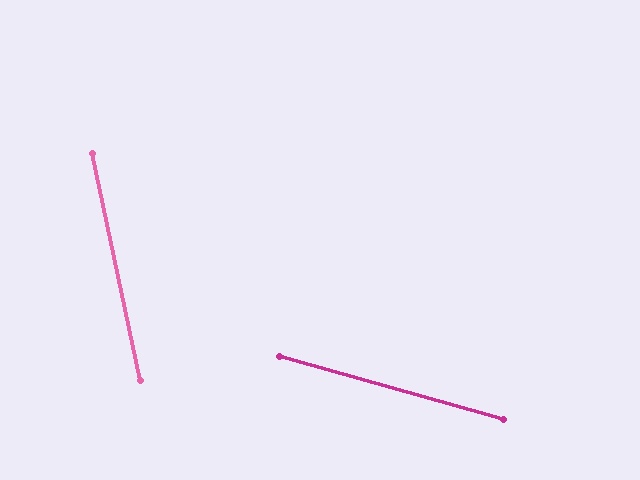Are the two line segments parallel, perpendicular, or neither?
Neither parallel nor perpendicular — they differ by about 62°.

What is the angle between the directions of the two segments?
Approximately 62 degrees.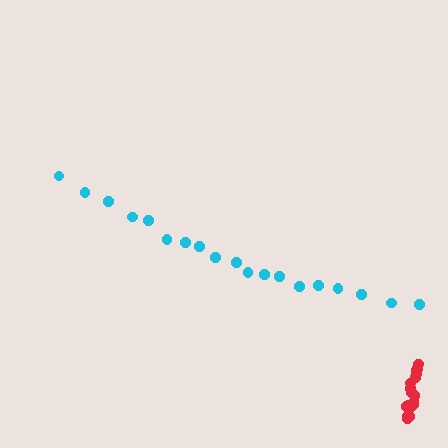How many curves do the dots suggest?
There are 2 distinct paths.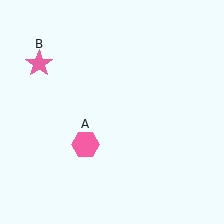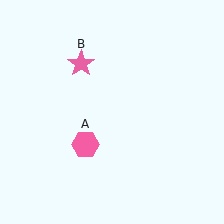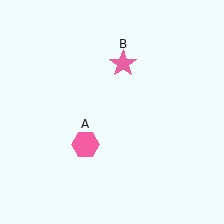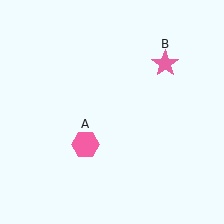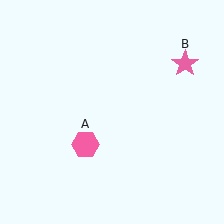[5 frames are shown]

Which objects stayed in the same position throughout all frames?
Pink hexagon (object A) remained stationary.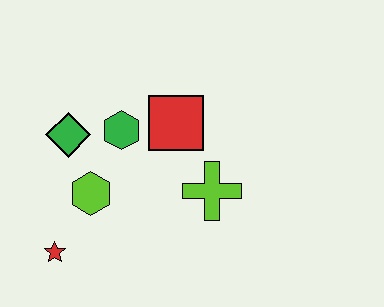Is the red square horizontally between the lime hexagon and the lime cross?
Yes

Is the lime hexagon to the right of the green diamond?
Yes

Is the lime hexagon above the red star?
Yes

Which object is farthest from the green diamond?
The lime cross is farthest from the green diamond.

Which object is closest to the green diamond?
The green hexagon is closest to the green diamond.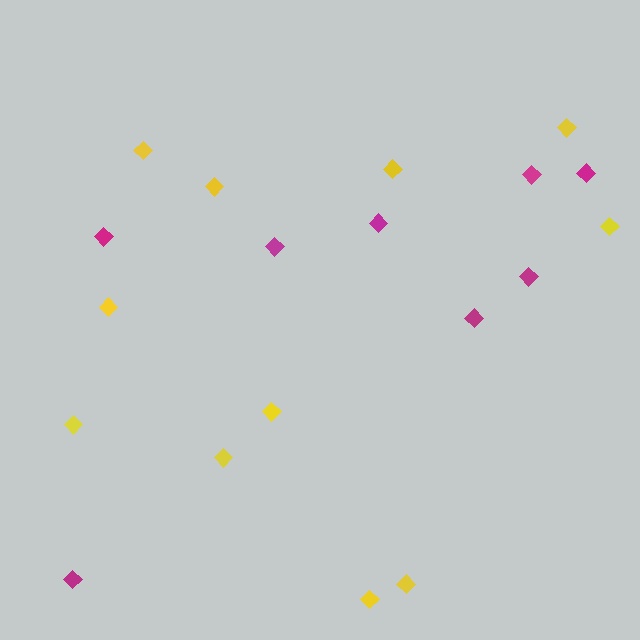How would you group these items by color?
There are 2 groups: one group of magenta diamonds (8) and one group of yellow diamonds (11).